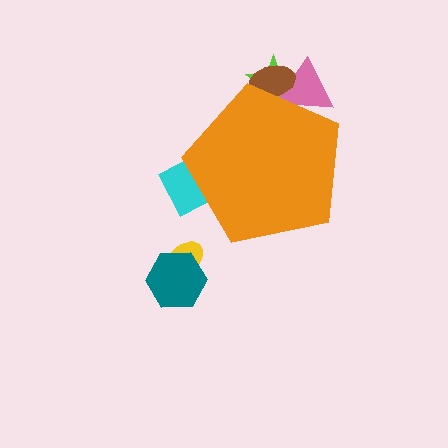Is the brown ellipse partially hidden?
Yes, the brown ellipse is partially hidden behind the orange pentagon.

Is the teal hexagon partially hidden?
No, the teal hexagon is fully visible.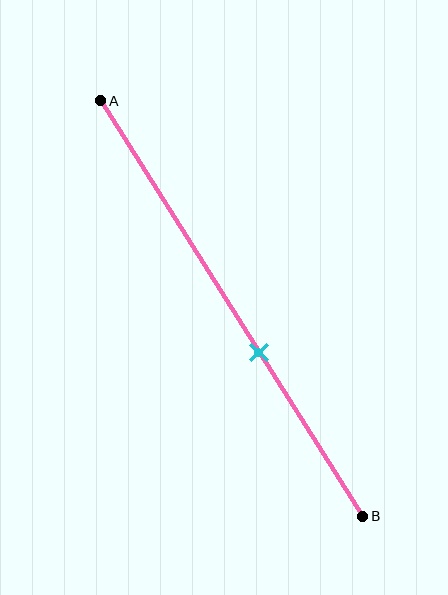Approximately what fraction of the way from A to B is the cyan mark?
The cyan mark is approximately 60% of the way from A to B.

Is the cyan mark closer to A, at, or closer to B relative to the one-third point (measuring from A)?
The cyan mark is closer to point B than the one-third point of segment AB.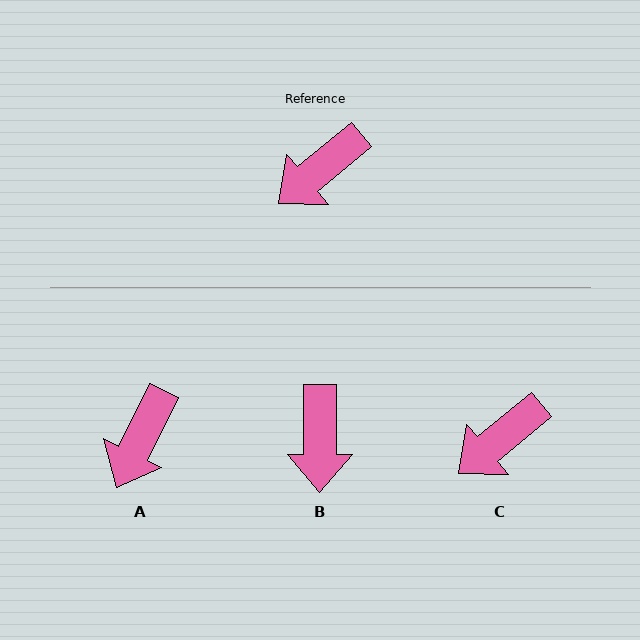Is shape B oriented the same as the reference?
No, it is off by about 50 degrees.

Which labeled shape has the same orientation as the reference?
C.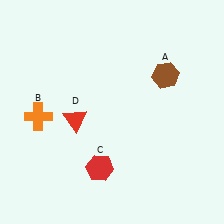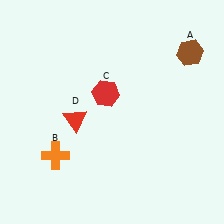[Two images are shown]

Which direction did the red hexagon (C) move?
The red hexagon (C) moved up.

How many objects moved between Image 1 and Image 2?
3 objects moved between the two images.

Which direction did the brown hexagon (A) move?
The brown hexagon (A) moved right.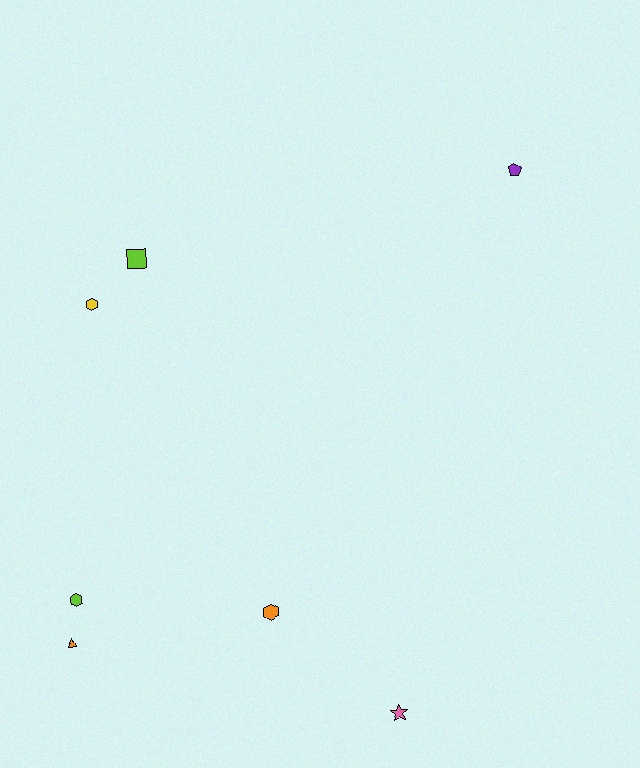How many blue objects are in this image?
There are no blue objects.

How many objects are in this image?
There are 7 objects.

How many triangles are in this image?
There is 1 triangle.